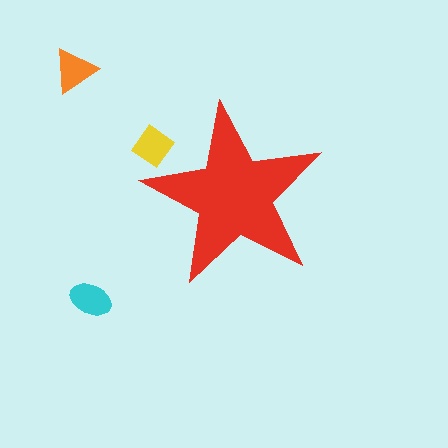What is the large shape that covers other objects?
A red star.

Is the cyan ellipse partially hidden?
No, the cyan ellipse is fully visible.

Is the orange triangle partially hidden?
No, the orange triangle is fully visible.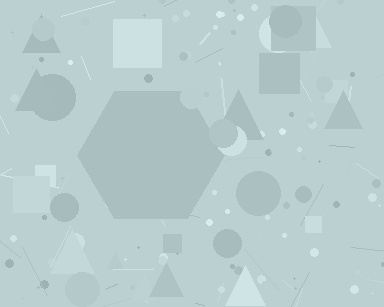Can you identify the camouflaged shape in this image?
The camouflaged shape is a hexagon.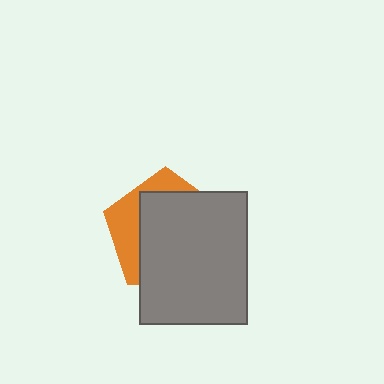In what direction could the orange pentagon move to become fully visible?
The orange pentagon could move toward the upper-left. That would shift it out from behind the gray rectangle entirely.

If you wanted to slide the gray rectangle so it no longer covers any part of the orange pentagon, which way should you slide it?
Slide it toward the lower-right — that is the most direct way to separate the two shapes.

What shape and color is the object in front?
The object in front is a gray rectangle.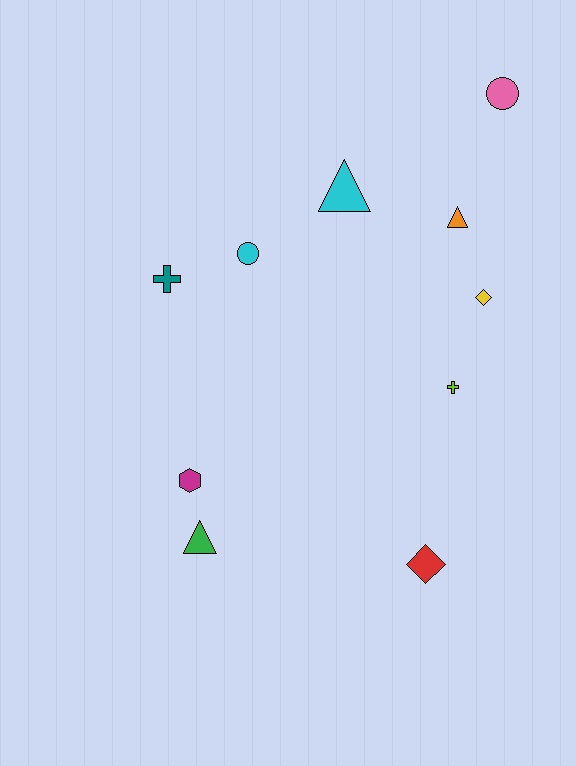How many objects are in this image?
There are 10 objects.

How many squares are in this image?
There are no squares.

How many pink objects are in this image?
There is 1 pink object.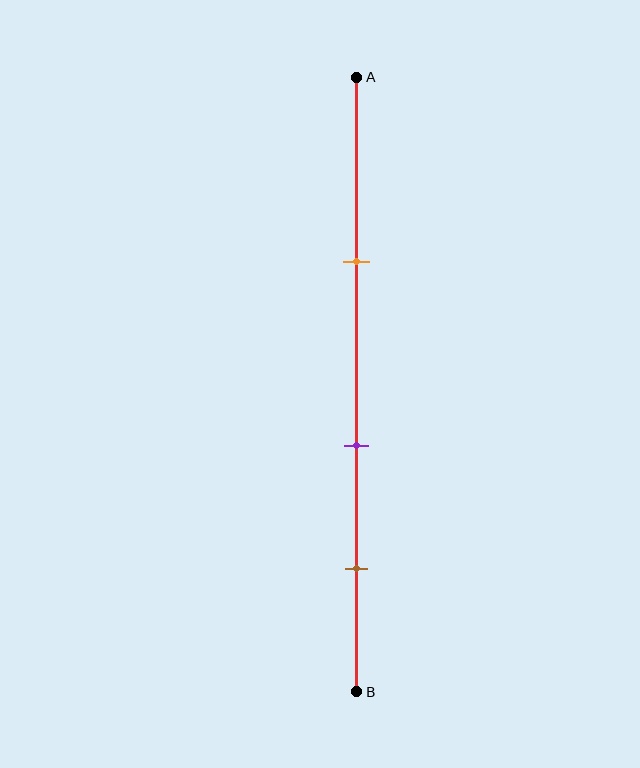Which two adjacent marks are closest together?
The purple and brown marks are the closest adjacent pair.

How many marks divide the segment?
There are 3 marks dividing the segment.